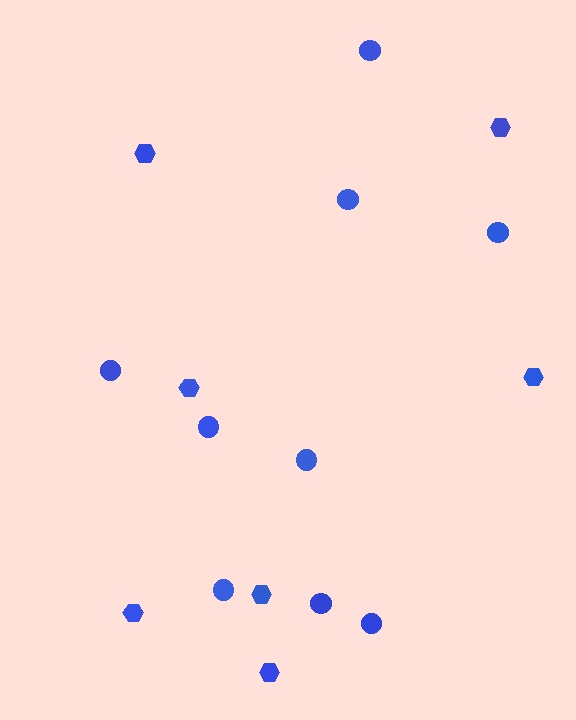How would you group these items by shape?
There are 2 groups: one group of hexagons (7) and one group of circles (9).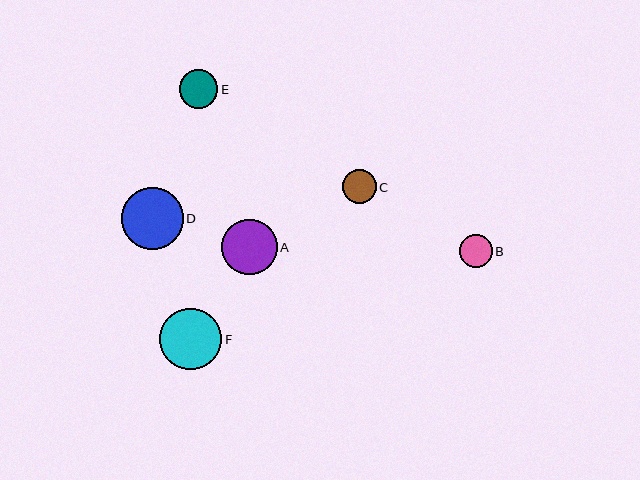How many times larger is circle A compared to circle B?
Circle A is approximately 1.7 times the size of circle B.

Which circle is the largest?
Circle D is the largest with a size of approximately 62 pixels.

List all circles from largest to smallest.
From largest to smallest: D, F, A, E, C, B.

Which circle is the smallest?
Circle B is the smallest with a size of approximately 33 pixels.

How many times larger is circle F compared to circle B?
Circle F is approximately 1.9 times the size of circle B.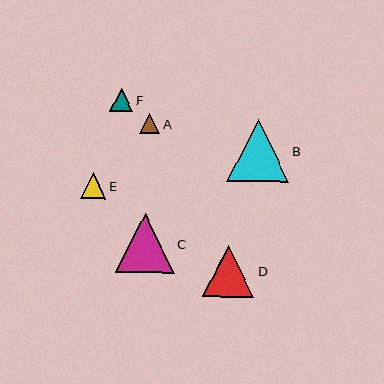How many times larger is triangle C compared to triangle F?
Triangle C is approximately 2.6 times the size of triangle F.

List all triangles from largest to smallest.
From largest to smallest: B, C, D, E, F, A.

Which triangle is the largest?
Triangle B is the largest with a size of approximately 62 pixels.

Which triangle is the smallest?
Triangle A is the smallest with a size of approximately 21 pixels.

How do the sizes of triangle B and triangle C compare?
Triangle B and triangle C are approximately the same size.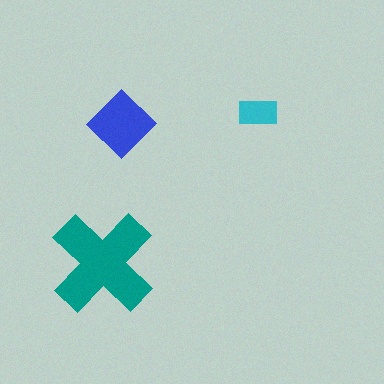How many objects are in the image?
There are 3 objects in the image.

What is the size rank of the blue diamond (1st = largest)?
2nd.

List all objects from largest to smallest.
The teal cross, the blue diamond, the cyan rectangle.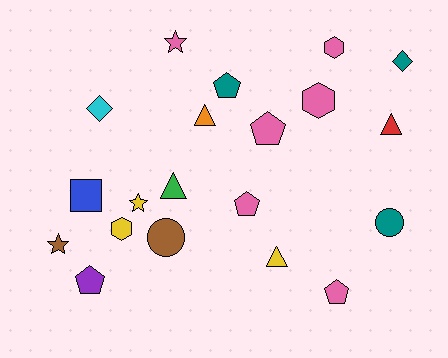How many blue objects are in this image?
There is 1 blue object.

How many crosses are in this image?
There are no crosses.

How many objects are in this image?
There are 20 objects.